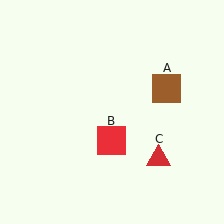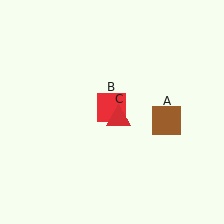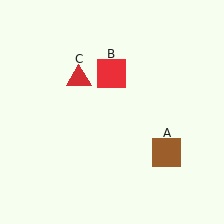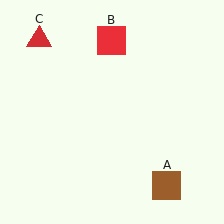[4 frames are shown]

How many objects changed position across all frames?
3 objects changed position: brown square (object A), red square (object B), red triangle (object C).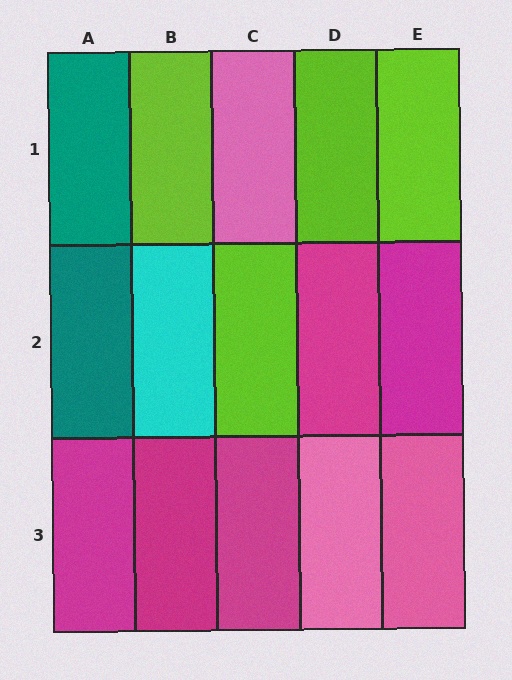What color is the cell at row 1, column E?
Lime.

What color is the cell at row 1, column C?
Pink.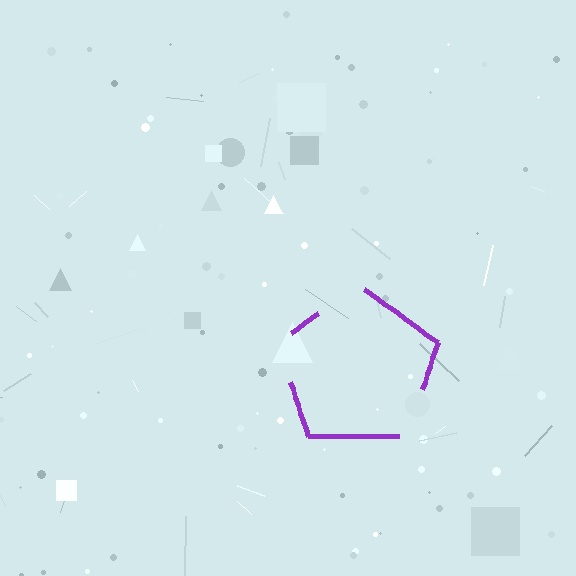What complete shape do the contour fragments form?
The contour fragments form a pentagon.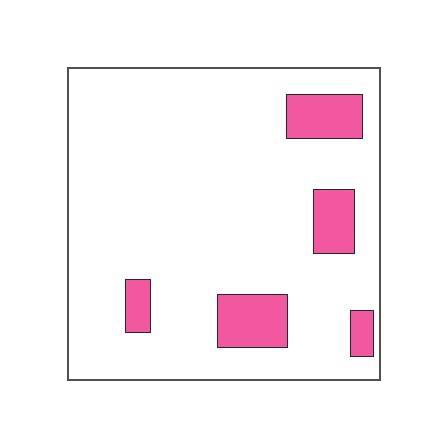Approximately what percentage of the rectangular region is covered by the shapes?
Approximately 15%.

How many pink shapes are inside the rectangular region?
5.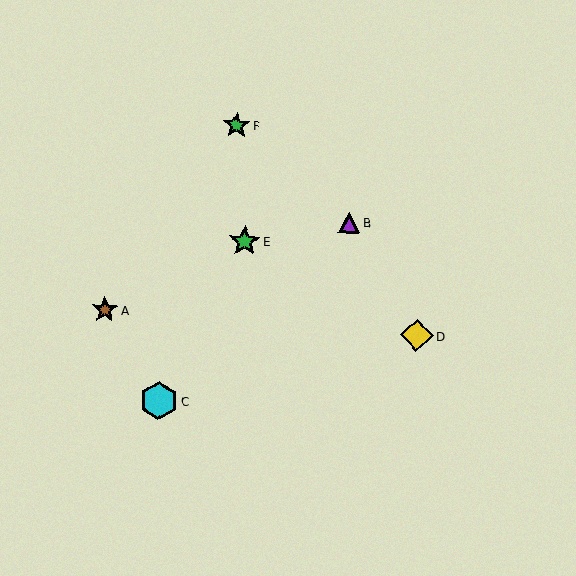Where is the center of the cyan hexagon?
The center of the cyan hexagon is at (159, 401).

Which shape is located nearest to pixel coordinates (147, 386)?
The cyan hexagon (labeled C) at (159, 401) is nearest to that location.